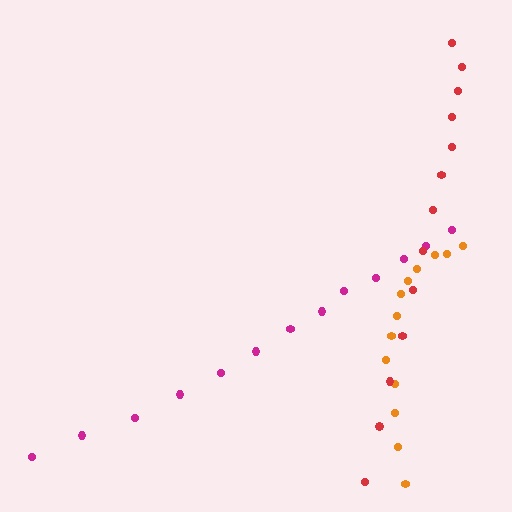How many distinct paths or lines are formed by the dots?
There are 3 distinct paths.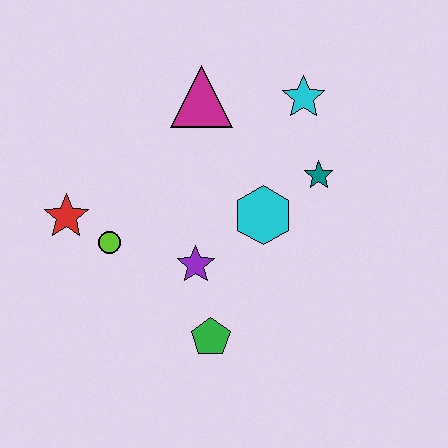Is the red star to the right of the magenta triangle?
No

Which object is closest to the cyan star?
The teal star is closest to the cyan star.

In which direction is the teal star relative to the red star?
The teal star is to the right of the red star.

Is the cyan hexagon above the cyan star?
No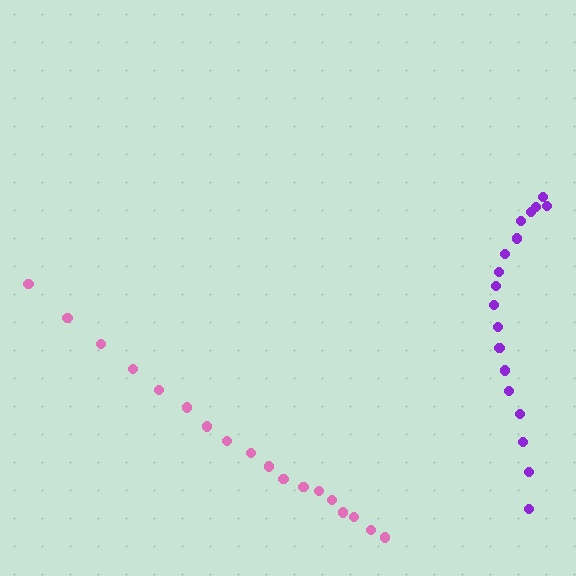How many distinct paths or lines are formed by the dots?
There are 2 distinct paths.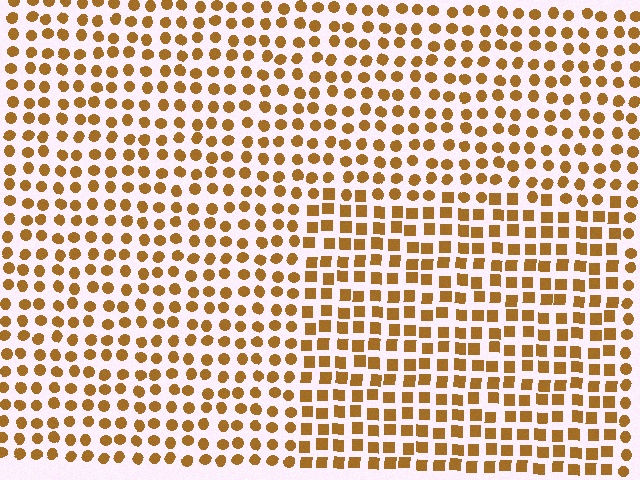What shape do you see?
I see a rectangle.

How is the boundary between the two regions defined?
The boundary is defined by a change in element shape: squares inside vs. circles outside. All elements share the same color and spacing.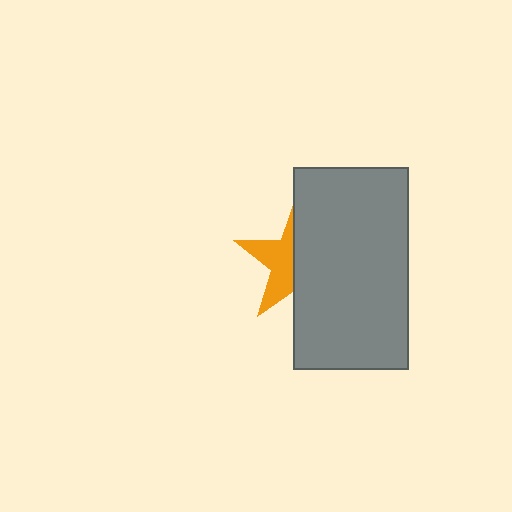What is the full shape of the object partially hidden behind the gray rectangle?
The partially hidden object is an orange star.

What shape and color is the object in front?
The object in front is a gray rectangle.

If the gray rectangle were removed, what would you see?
You would see the complete orange star.